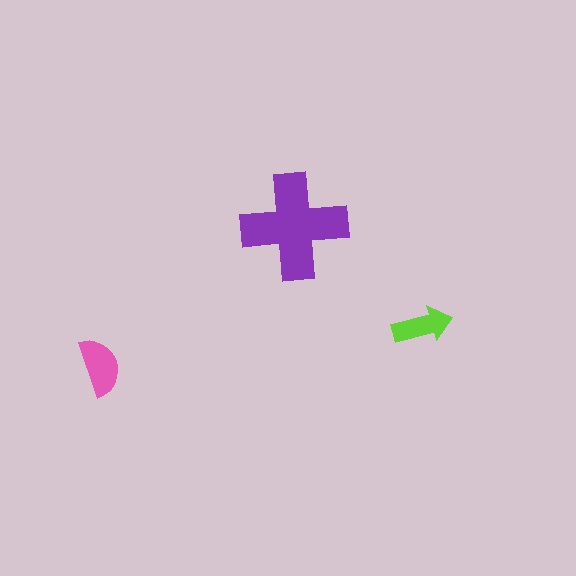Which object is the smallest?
The lime arrow.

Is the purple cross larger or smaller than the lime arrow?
Larger.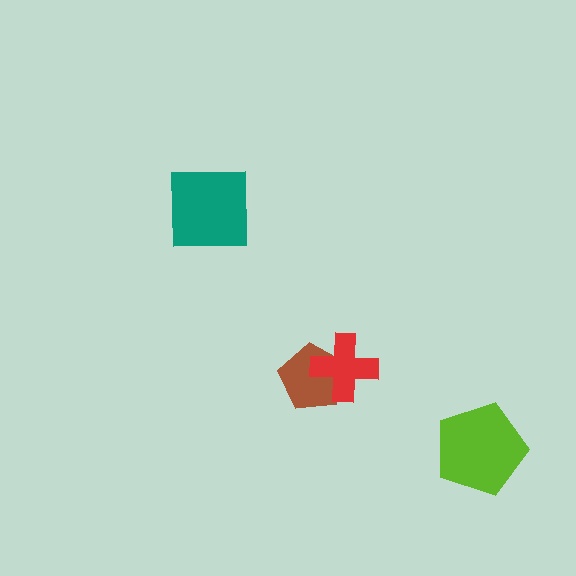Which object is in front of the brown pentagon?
The red cross is in front of the brown pentagon.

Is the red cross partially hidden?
No, no other shape covers it.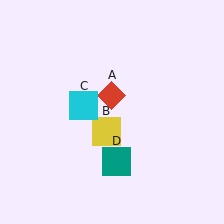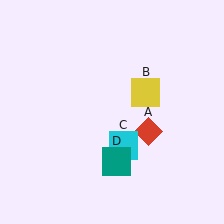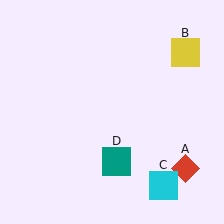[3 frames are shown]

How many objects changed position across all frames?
3 objects changed position: red diamond (object A), yellow square (object B), cyan square (object C).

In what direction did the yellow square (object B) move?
The yellow square (object B) moved up and to the right.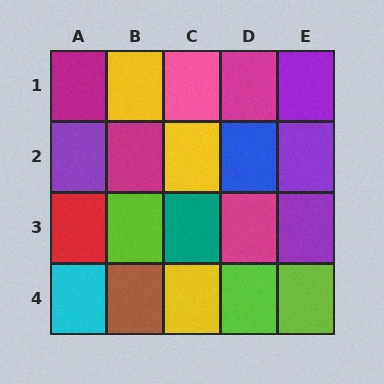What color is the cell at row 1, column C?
Pink.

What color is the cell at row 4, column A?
Cyan.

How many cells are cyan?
1 cell is cyan.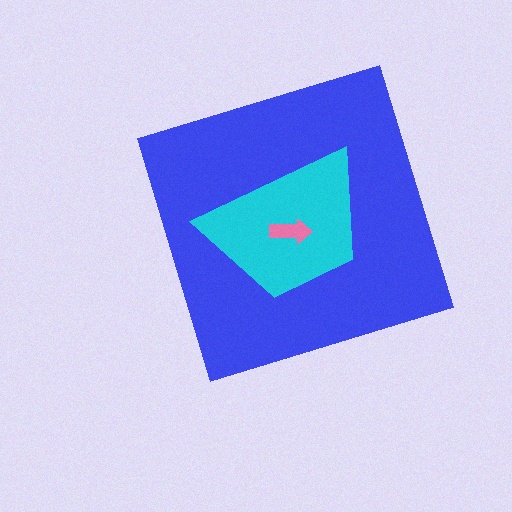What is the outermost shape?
The blue diamond.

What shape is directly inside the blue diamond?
The cyan trapezoid.